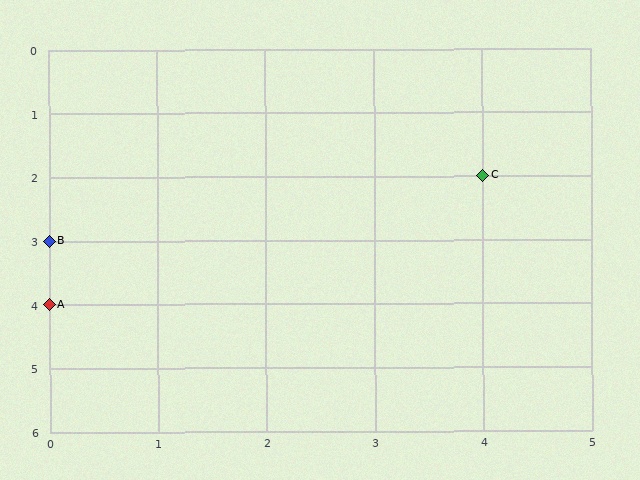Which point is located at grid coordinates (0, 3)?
Point B is at (0, 3).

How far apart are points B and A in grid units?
Points B and A are 1 row apart.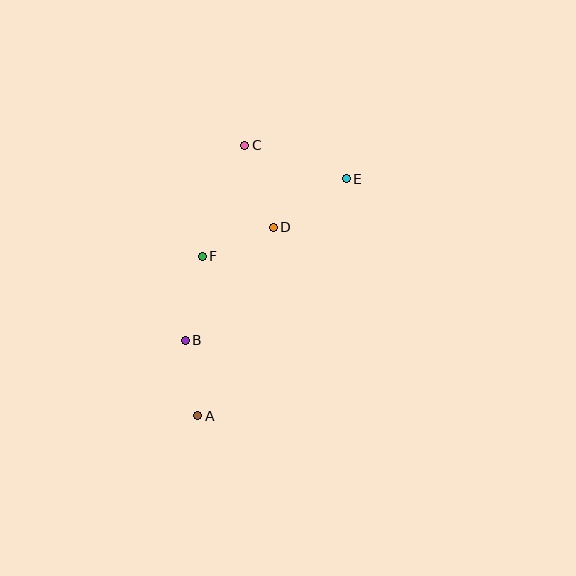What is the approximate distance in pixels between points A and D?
The distance between A and D is approximately 203 pixels.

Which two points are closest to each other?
Points A and B are closest to each other.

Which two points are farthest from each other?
Points A and E are farthest from each other.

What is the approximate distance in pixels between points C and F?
The distance between C and F is approximately 119 pixels.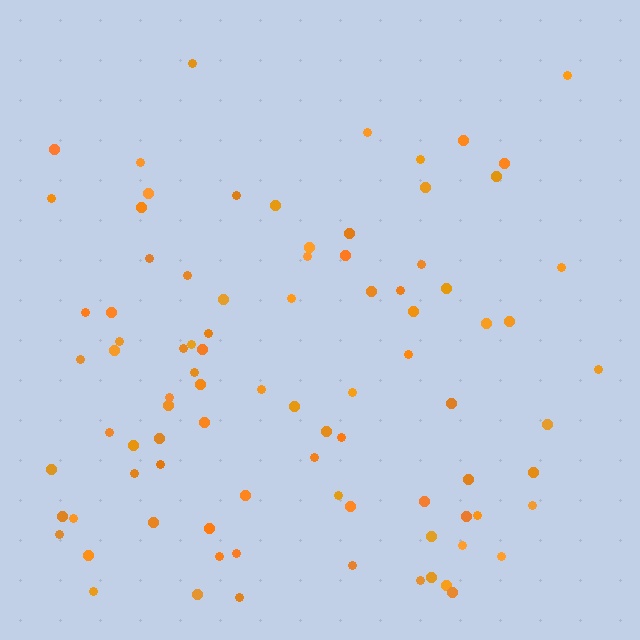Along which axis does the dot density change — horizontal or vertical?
Vertical.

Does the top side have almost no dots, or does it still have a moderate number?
Still a moderate number, just noticeably fewer than the bottom.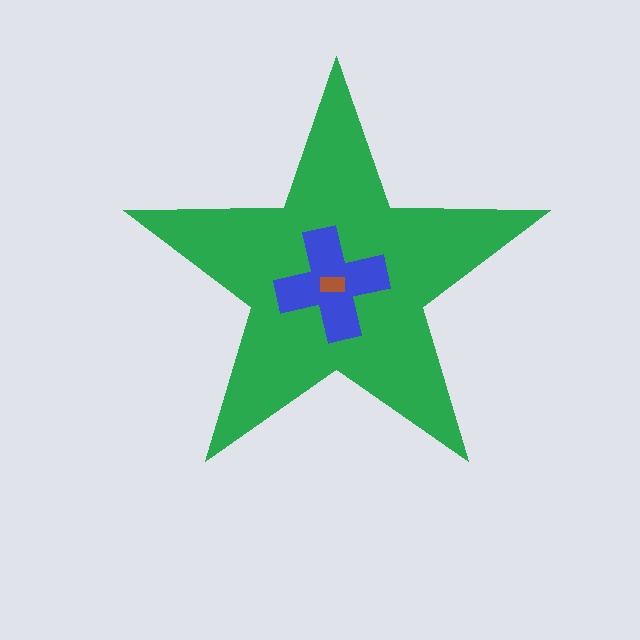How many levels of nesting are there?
3.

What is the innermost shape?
The brown rectangle.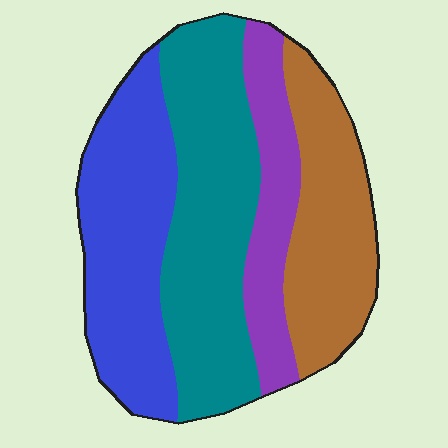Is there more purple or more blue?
Blue.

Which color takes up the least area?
Purple, at roughly 15%.